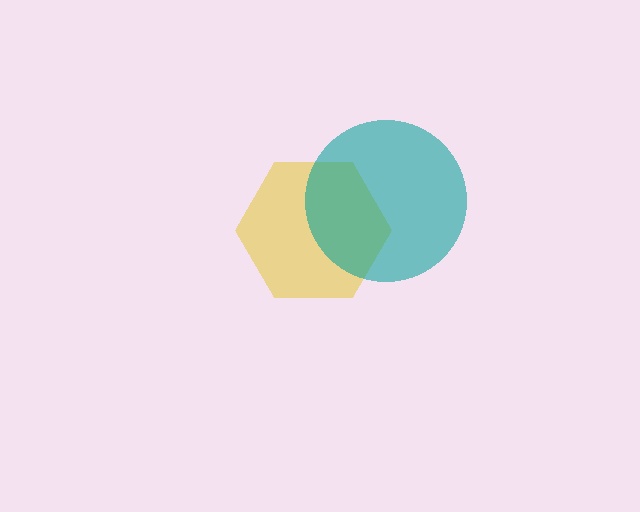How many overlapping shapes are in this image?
There are 2 overlapping shapes in the image.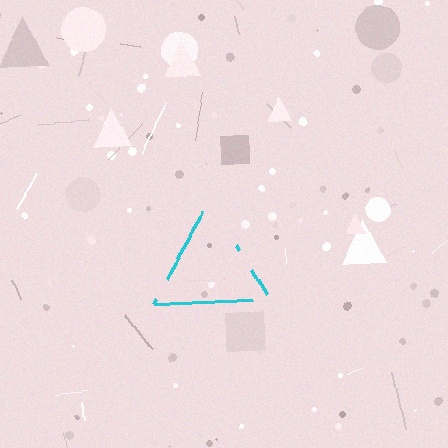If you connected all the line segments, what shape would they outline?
They would outline a triangle.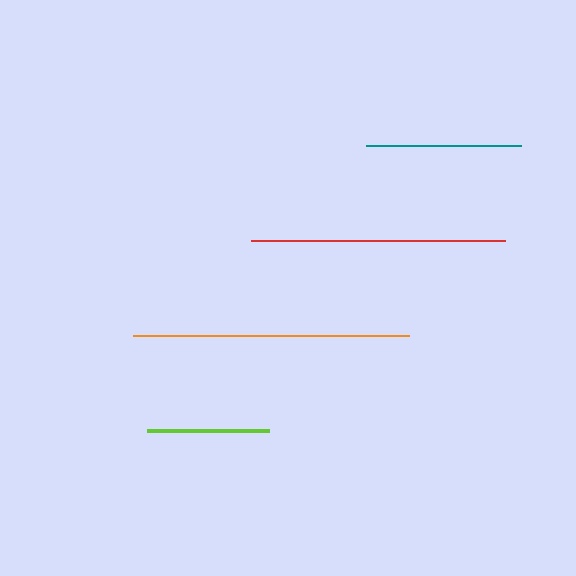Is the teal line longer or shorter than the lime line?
The teal line is longer than the lime line.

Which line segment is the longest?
The orange line is the longest at approximately 276 pixels.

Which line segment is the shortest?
The lime line is the shortest at approximately 121 pixels.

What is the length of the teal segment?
The teal segment is approximately 155 pixels long.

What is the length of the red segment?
The red segment is approximately 254 pixels long.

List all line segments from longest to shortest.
From longest to shortest: orange, red, teal, lime.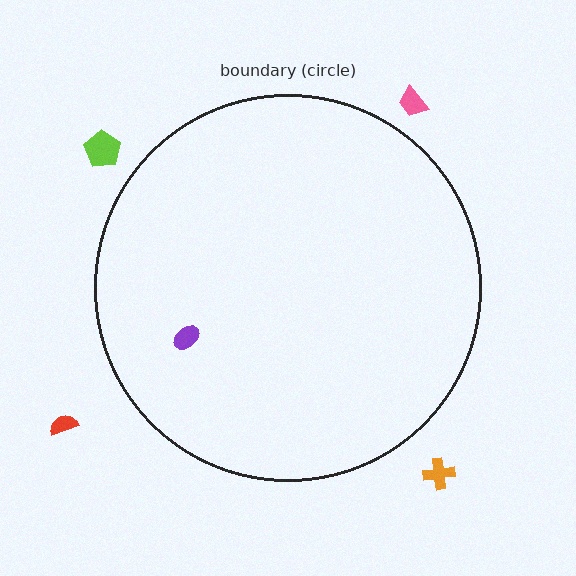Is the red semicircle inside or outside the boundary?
Outside.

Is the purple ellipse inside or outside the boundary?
Inside.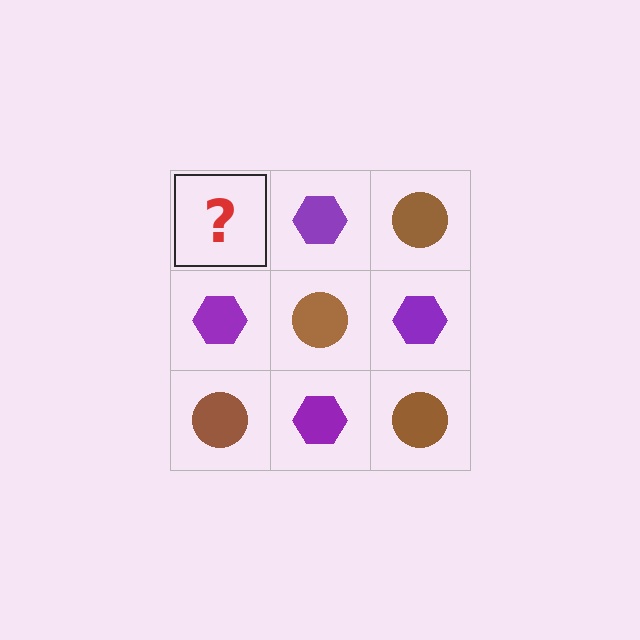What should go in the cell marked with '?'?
The missing cell should contain a brown circle.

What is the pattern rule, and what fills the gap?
The rule is that it alternates brown circle and purple hexagon in a checkerboard pattern. The gap should be filled with a brown circle.